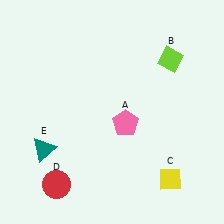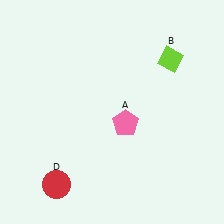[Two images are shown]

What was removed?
The yellow diamond (C), the teal triangle (E) were removed in Image 2.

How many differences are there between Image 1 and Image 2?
There are 2 differences between the two images.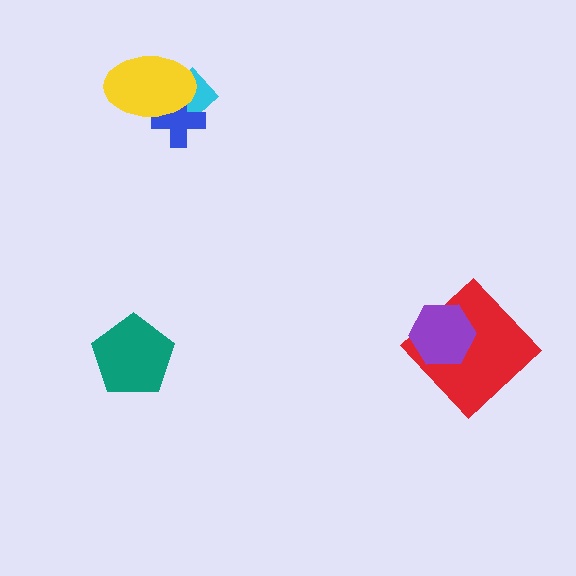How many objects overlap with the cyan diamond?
2 objects overlap with the cyan diamond.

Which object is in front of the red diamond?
The purple hexagon is in front of the red diamond.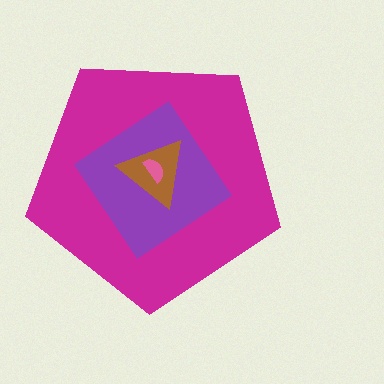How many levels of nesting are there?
4.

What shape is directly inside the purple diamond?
The brown triangle.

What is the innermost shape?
The pink semicircle.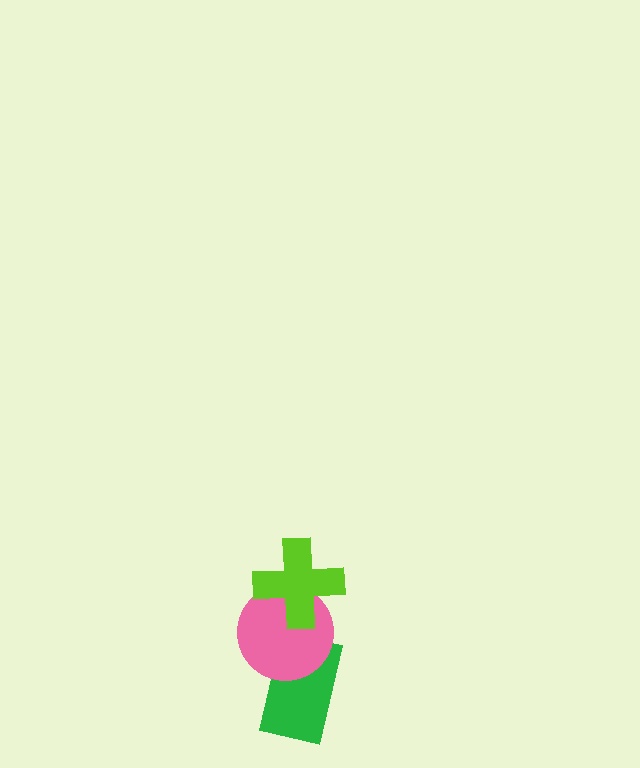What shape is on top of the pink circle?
The lime cross is on top of the pink circle.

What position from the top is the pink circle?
The pink circle is 2nd from the top.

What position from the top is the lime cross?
The lime cross is 1st from the top.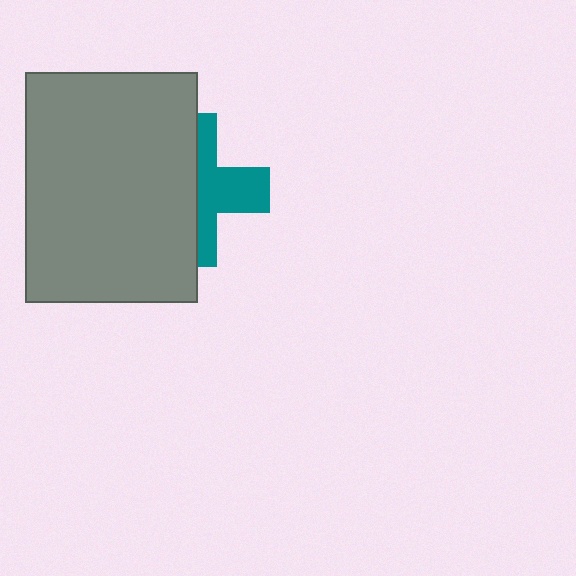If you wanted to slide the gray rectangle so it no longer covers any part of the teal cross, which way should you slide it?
Slide it left — that is the most direct way to separate the two shapes.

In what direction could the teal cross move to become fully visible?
The teal cross could move right. That would shift it out from behind the gray rectangle entirely.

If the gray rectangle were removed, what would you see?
You would see the complete teal cross.